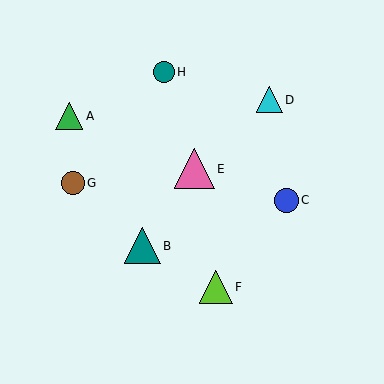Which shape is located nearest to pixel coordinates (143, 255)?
The teal triangle (labeled B) at (142, 246) is nearest to that location.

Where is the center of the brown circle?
The center of the brown circle is at (73, 183).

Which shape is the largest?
The pink triangle (labeled E) is the largest.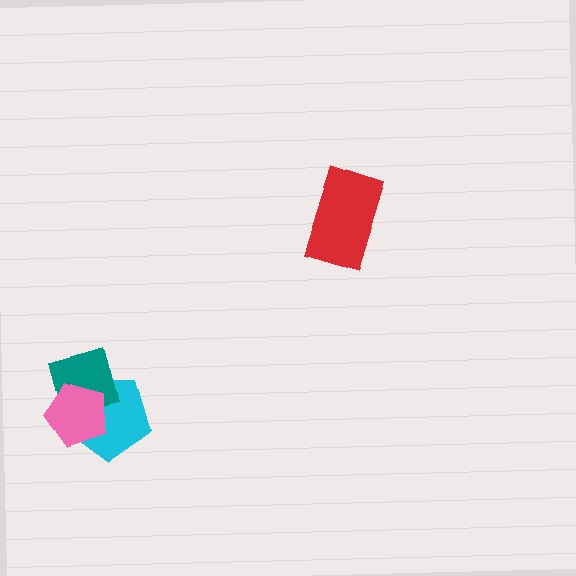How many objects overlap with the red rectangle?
0 objects overlap with the red rectangle.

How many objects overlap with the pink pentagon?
2 objects overlap with the pink pentagon.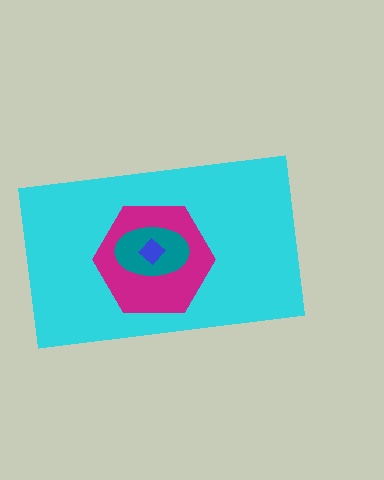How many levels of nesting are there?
4.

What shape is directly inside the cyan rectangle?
The magenta hexagon.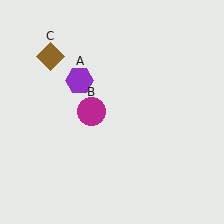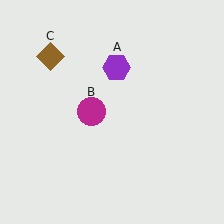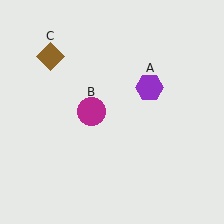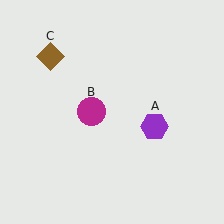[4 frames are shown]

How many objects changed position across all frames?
1 object changed position: purple hexagon (object A).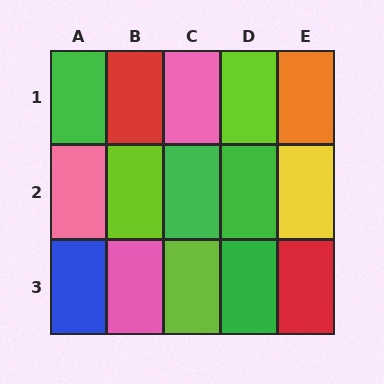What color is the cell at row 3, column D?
Green.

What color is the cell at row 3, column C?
Lime.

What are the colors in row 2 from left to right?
Pink, lime, green, green, yellow.